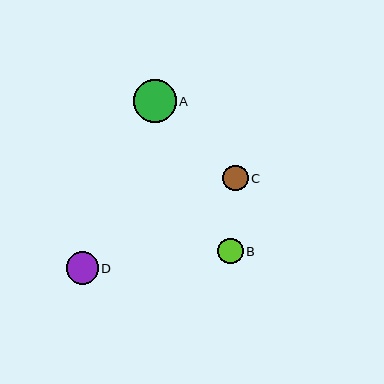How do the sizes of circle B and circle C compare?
Circle B and circle C are approximately the same size.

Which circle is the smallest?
Circle C is the smallest with a size of approximately 25 pixels.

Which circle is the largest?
Circle A is the largest with a size of approximately 42 pixels.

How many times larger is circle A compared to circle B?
Circle A is approximately 1.7 times the size of circle B.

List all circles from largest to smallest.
From largest to smallest: A, D, B, C.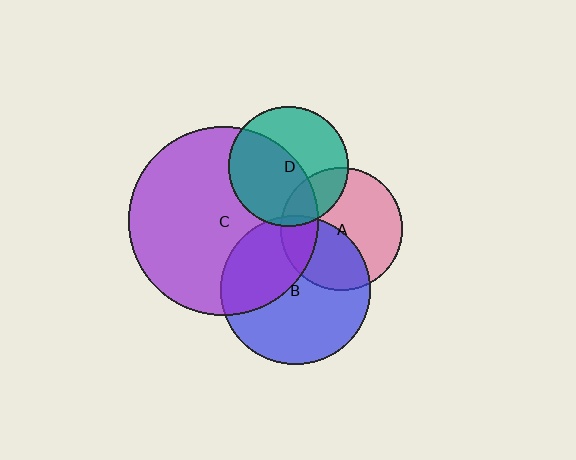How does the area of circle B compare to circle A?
Approximately 1.5 times.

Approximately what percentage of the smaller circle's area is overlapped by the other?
Approximately 40%.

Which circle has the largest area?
Circle C (purple).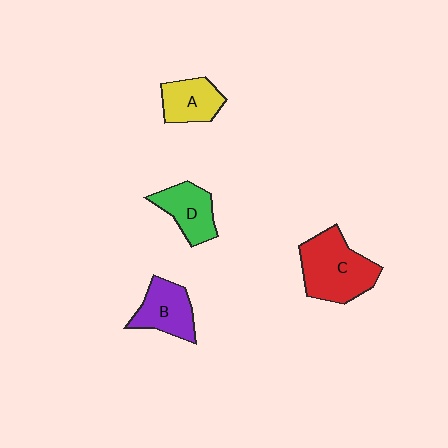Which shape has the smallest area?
Shape A (yellow).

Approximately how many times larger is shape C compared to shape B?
Approximately 1.5 times.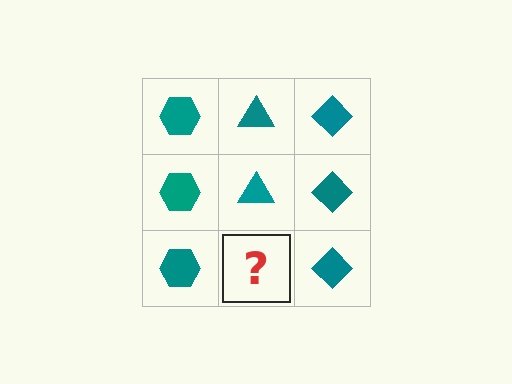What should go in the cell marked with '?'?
The missing cell should contain a teal triangle.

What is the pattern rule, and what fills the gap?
The rule is that each column has a consistent shape. The gap should be filled with a teal triangle.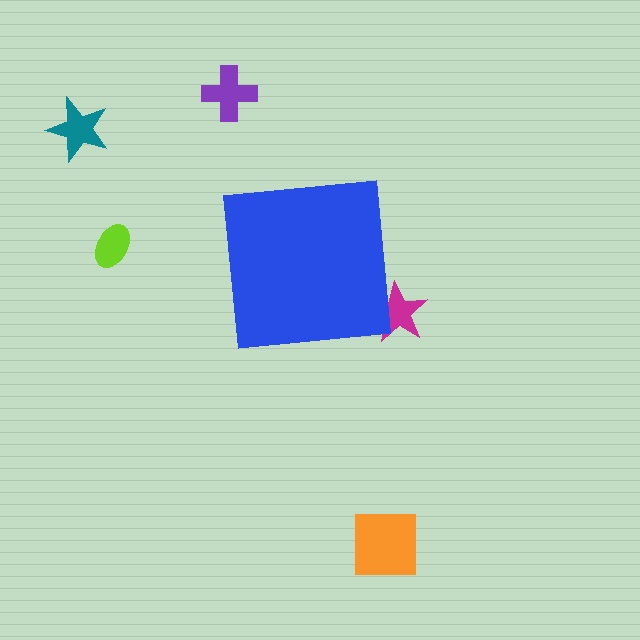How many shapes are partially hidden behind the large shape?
1 shape is partially hidden.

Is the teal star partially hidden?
No, the teal star is fully visible.